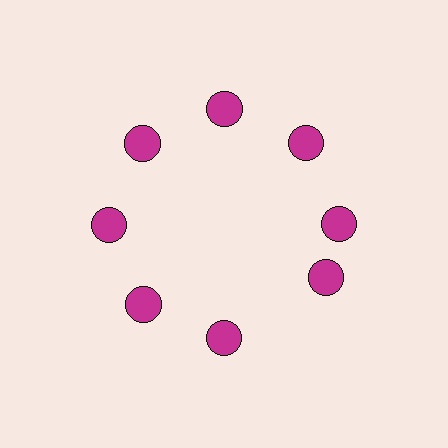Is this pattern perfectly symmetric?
No. The 8 magenta circles are arranged in a ring, but one element near the 4 o'clock position is rotated out of alignment along the ring, breaking the 8-fold rotational symmetry.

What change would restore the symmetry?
The symmetry would be restored by rotating it back into even spacing with its neighbors so that all 8 circles sit at equal angles and equal distance from the center.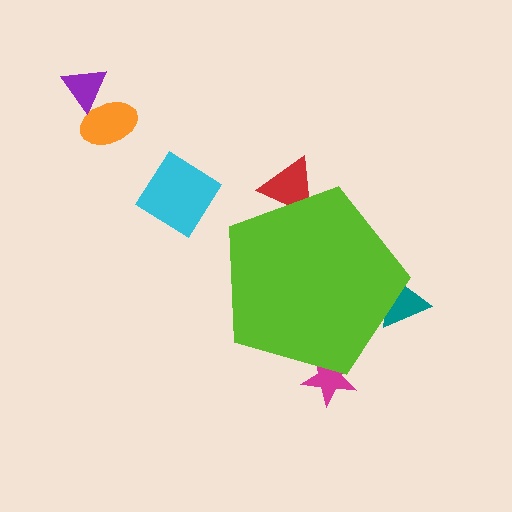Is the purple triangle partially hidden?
No, the purple triangle is fully visible.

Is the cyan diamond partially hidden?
No, the cyan diamond is fully visible.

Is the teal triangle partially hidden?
Yes, the teal triangle is partially hidden behind the lime pentagon.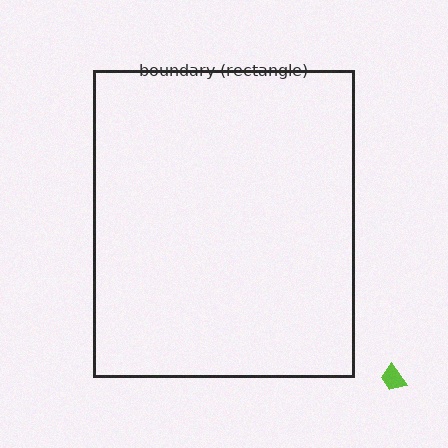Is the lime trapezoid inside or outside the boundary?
Outside.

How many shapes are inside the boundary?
0 inside, 1 outside.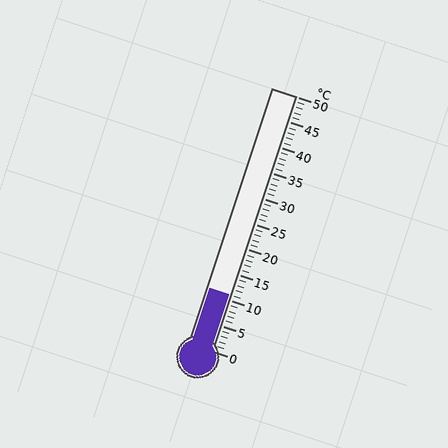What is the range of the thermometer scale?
The thermometer scale ranges from 0°C to 50°C.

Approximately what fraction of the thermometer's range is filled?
The thermometer is filled to approximately 20% of its range.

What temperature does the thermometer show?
The thermometer shows approximately 11°C.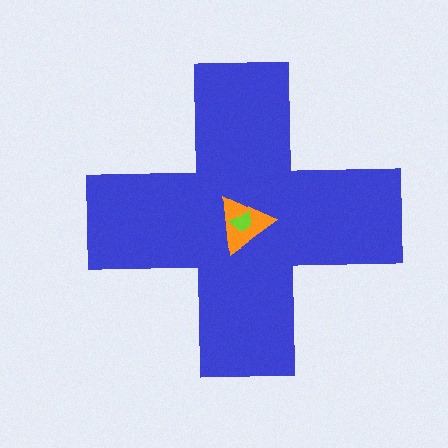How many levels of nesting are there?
3.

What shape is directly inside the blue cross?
The orange triangle.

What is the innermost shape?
The lime trapezoid.